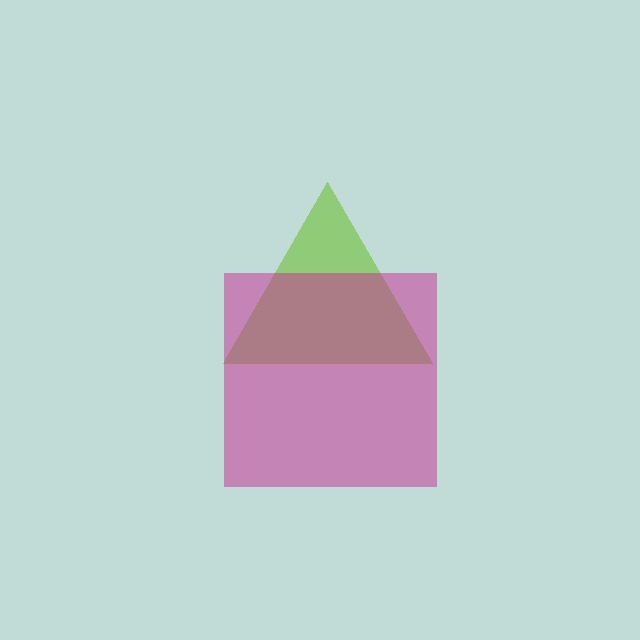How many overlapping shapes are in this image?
There are 2 overlapping shapes in the image.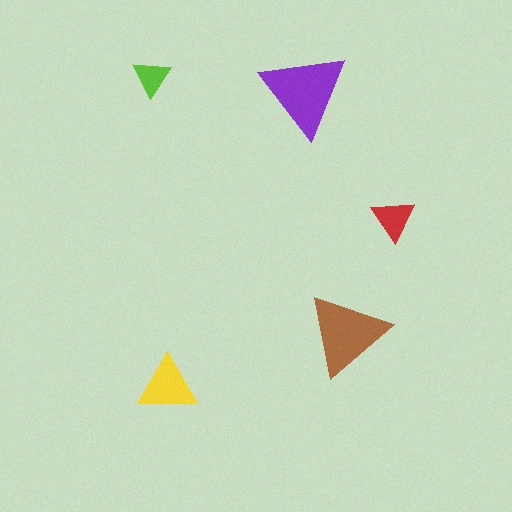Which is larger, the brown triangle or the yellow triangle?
The brown one.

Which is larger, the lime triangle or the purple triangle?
The purple one.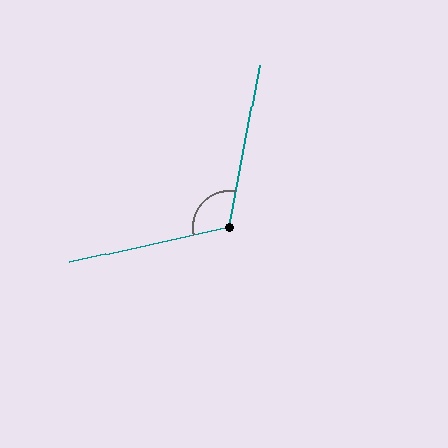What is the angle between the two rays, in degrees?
Approximately 113 degrees.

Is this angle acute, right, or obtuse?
It is obtuse.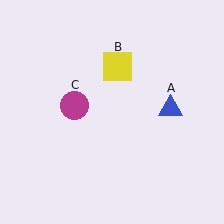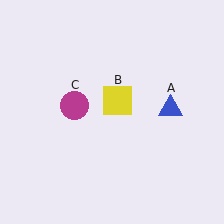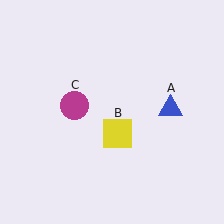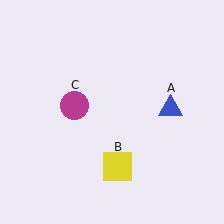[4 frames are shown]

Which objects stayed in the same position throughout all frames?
Blue triangle (object A) and magenta circle (object C) remained stationary.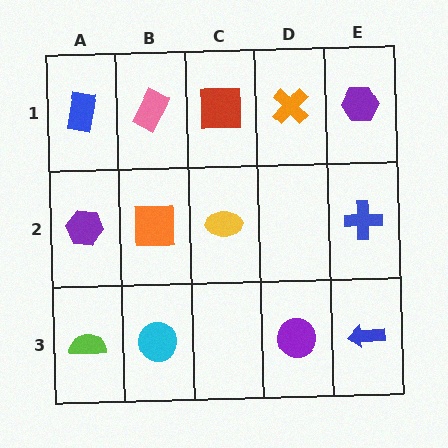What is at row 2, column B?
An orange square.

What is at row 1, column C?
A red square.